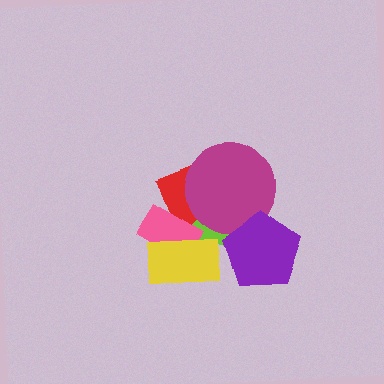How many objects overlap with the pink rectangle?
3 objects overlap with the pink rectangle.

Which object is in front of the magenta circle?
The purple pentagon is in front of the magenta circle.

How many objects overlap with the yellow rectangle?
3 objects overlap with the yellow rectangle.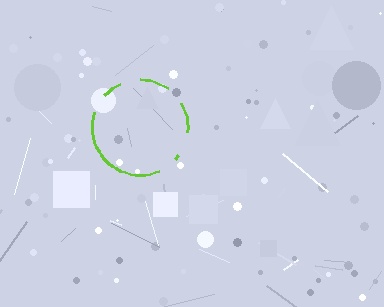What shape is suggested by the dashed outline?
The dashed outline suggests a circle.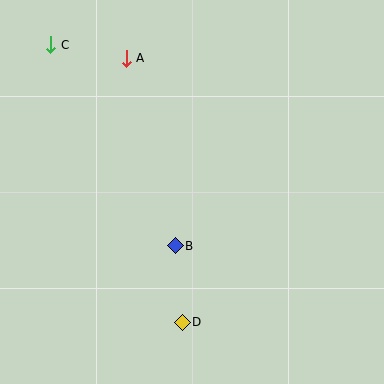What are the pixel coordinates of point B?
Point B is at (175, 246).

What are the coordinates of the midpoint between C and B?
The midpoint between C and B is at (113, 145).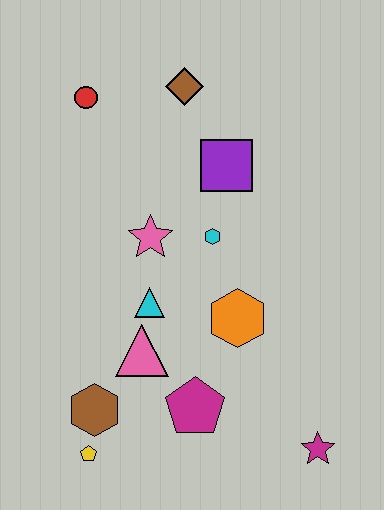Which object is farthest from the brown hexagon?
The brown diamond is farthest from the brown hexagon.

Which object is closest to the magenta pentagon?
The pink triangle is closest to the magenta pentagon.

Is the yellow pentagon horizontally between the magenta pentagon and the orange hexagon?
No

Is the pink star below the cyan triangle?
No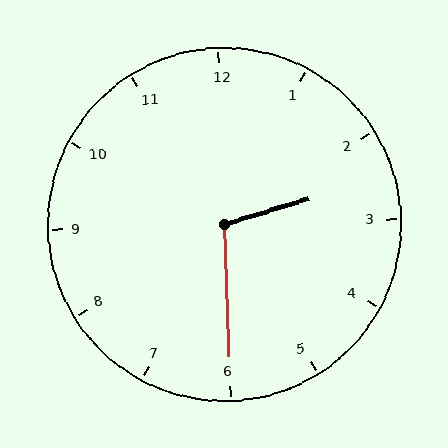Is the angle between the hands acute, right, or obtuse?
It is obtuse.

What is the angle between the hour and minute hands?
Approximately 105 degrees.